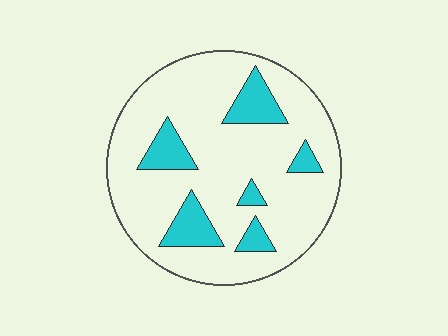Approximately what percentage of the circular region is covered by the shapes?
Approximately 20%.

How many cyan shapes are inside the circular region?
6.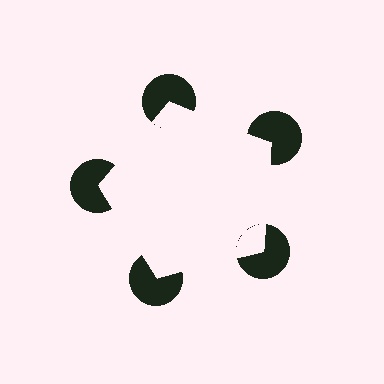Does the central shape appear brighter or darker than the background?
It typically appears slightly brighter than the background, even though no actual brightness change is drawn.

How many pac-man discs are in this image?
There are 5 — one at each vertex of the illusory pentagon.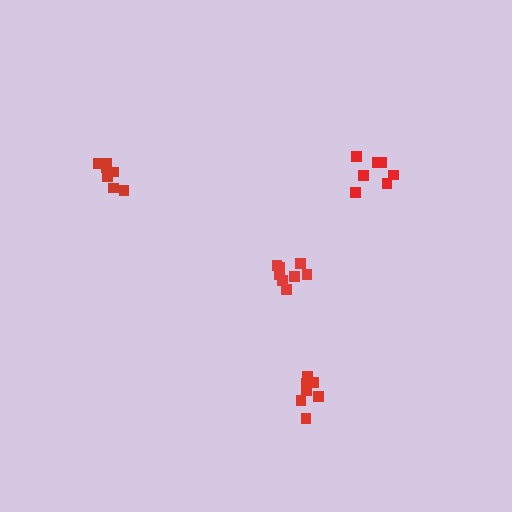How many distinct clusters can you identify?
There are 4 distinct clusters.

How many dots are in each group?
Group 1: 8 dots, Group 2: 7 dots, Group 3: 8 dots, Group 4: 7 dots (30 total).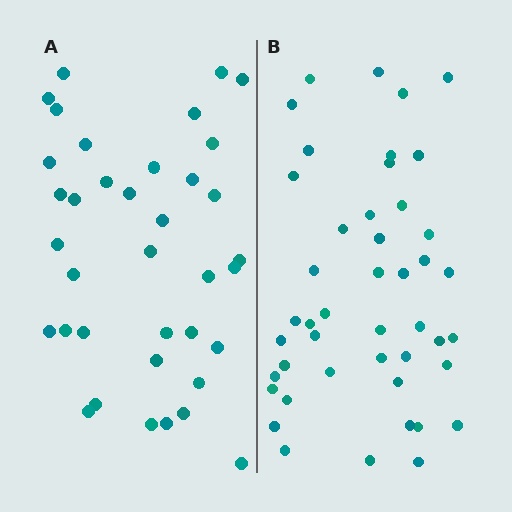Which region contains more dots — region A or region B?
Region B (the right region) has more dots.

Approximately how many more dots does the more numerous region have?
Region B has roughly 8 or so more dots than region A.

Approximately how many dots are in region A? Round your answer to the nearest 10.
About 40 dots. (The exact count is 37, which rounds to 40.)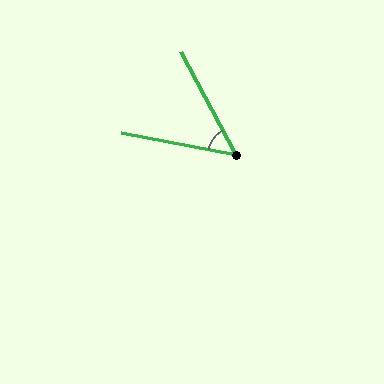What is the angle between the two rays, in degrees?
Approximately 51 degrees.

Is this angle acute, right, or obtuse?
It is acute.